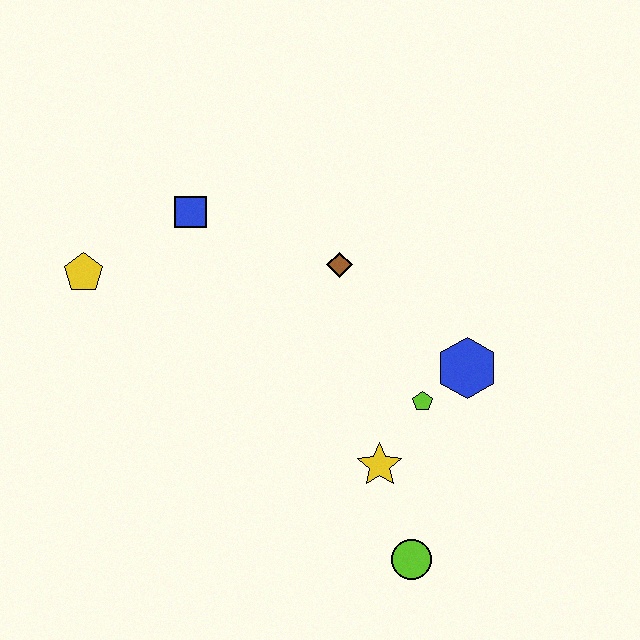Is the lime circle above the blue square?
No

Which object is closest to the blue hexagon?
The lime pentagon is closest to the blue hexagon.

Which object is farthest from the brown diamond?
The lime circle is farthest from the brown diamond.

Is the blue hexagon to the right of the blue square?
Yes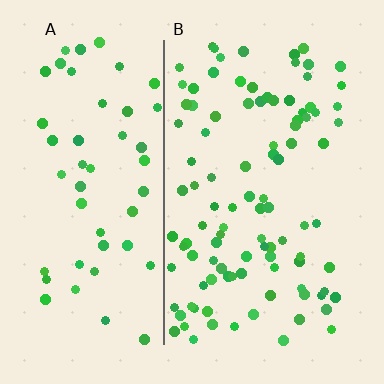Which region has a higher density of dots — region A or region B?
B (the right).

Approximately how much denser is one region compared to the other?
Approximately 1.9× — region B over region A.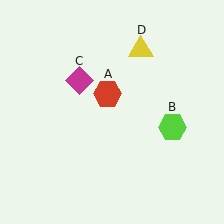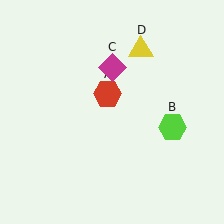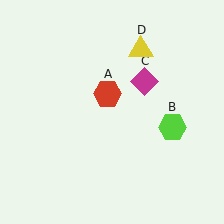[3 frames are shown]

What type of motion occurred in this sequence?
The magenta diamond (object C) rotated clockwise around the center of the scene.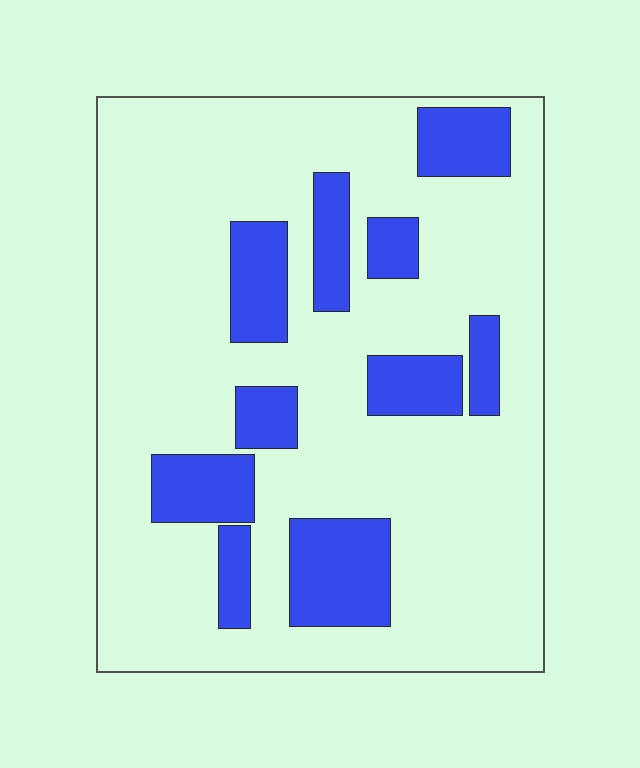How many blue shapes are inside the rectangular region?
10.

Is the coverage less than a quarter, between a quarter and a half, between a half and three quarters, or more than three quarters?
Less than a quarter.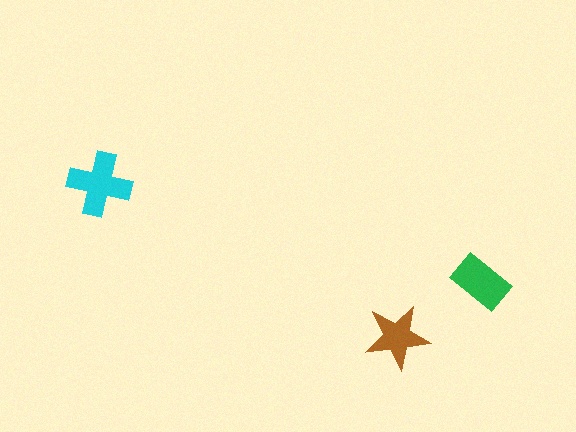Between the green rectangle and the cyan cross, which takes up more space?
The cyan cross.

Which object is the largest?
The cyan cross.